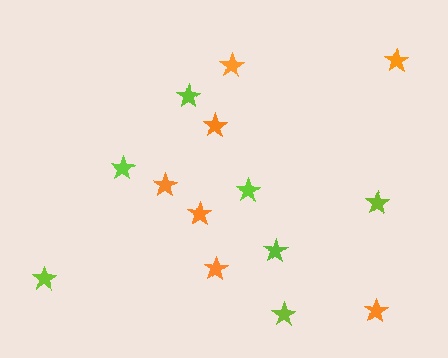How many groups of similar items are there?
There are 2 groups: one group of orange stars (7) and one group of lime stars (7).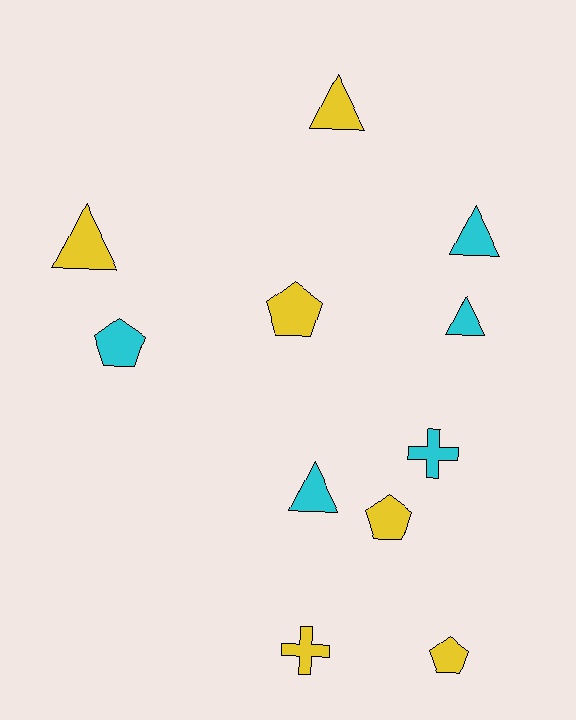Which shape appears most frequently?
Triangle, with 5 objects.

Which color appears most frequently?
Yellow, with 6 objects.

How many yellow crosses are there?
There is 1 yellow cross.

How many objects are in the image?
There are 11 objects.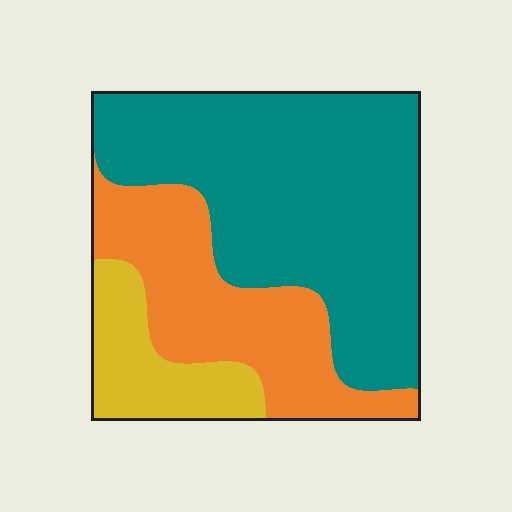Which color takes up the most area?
Teal, at roughly 55%.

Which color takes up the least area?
Yellow, at roughly 15%.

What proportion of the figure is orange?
Orange takes up between a quarter and a half of the figure.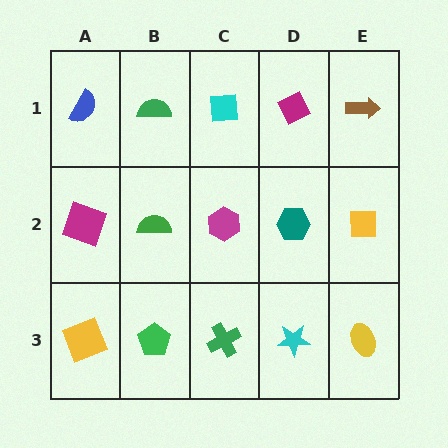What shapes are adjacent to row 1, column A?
A magenta square (row 2, column A), a green semicircle (row 1, column B).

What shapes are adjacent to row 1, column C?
A magenta hexagon (row 2, column C), a green semicircle (row 1, column B), a magenta diamond (row 1, column D).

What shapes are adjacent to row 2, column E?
A brown arrow (row 1, column E), a yellow ellipse (row 3, column E), a teal hexagon (row 2, column D).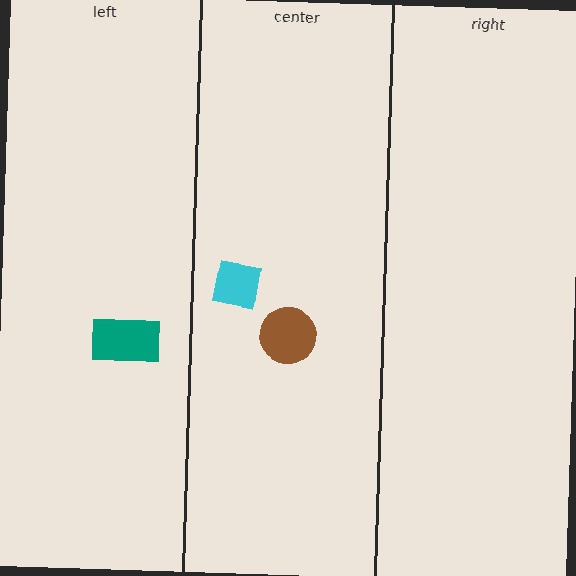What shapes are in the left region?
The teal rectangle.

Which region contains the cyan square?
The center region.